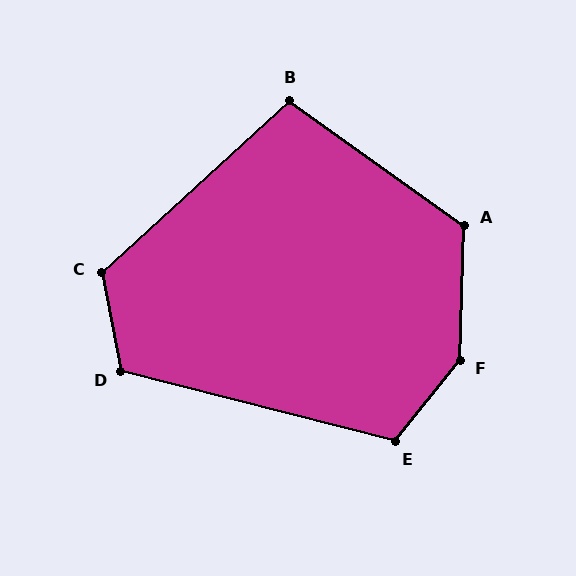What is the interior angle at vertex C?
Approximately 121 degrees (obtuse).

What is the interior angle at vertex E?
Approximately 115 degrees (obtuse).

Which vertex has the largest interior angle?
F, at approximately 143 degrees.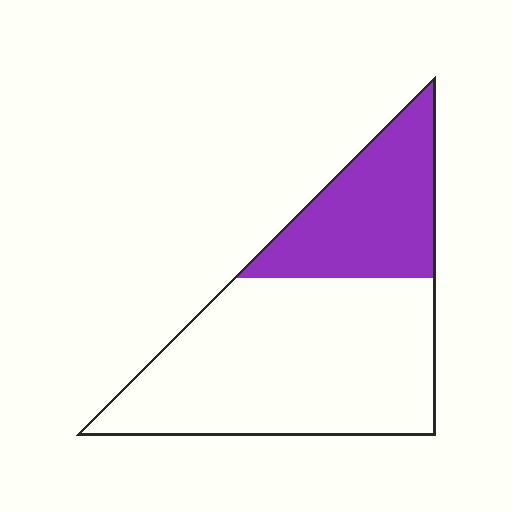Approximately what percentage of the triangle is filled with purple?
Approximately 30%.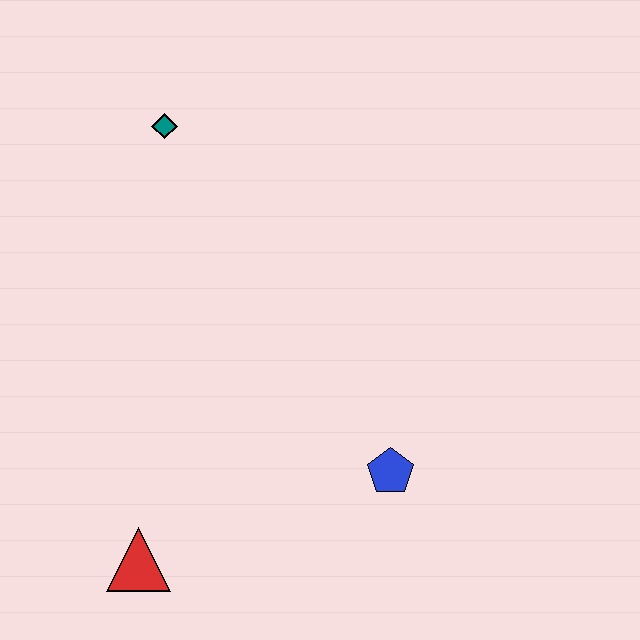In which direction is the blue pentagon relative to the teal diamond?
The blue pentagon is below the teal diamond.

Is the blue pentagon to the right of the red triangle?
Yes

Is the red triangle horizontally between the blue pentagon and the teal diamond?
No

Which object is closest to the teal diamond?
The blue pentagon is closest to the teal diamond.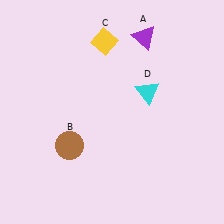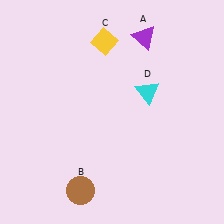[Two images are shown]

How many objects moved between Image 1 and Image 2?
1 object moved between the two images.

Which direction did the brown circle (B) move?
The brown circle (B) moved down.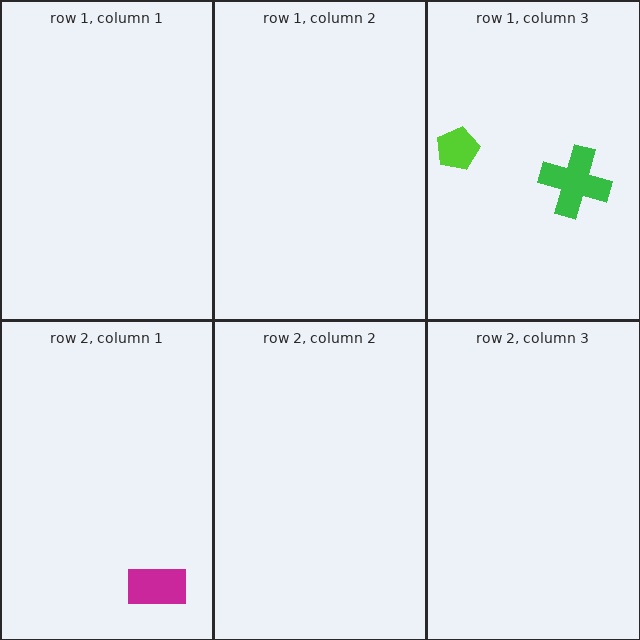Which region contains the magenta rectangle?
The row 2, column 1 region.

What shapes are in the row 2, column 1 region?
The magenta rectangle.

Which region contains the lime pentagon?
The row 1, column 3 region.